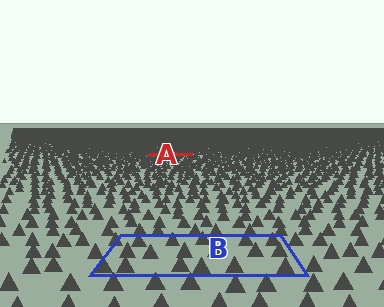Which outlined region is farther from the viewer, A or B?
Region A is farther from the viewer — the texture elements inside it appear smaller and more densely packed.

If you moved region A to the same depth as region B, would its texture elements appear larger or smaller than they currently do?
They would appear larger. At a closer depth, the same texture elements are projected at a bigger on-screen size.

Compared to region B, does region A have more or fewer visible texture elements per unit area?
Region A has more texture elements per unit area — they are packed more densely because it is farther away.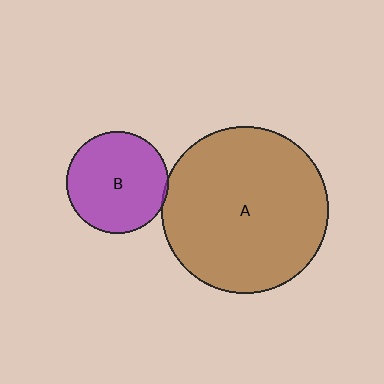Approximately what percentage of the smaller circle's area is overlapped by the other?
Approximately 5%.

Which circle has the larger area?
Circle A (brown).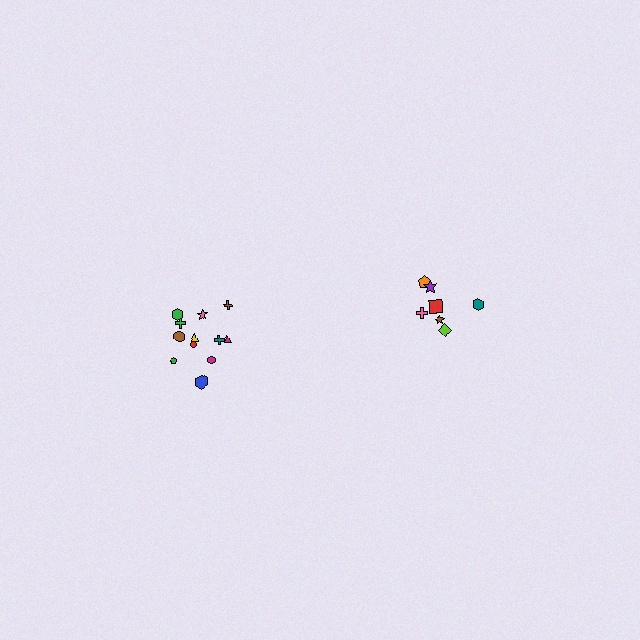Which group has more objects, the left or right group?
The left group.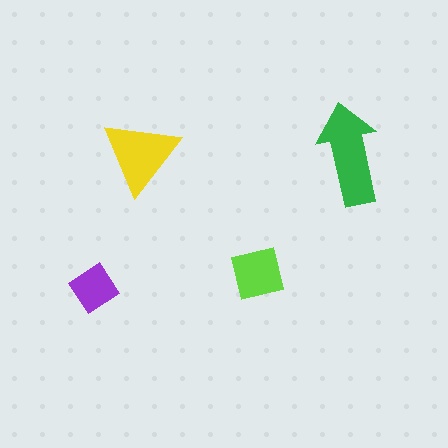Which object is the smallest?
The purple diamond.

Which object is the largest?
The green arrow.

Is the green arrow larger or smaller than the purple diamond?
Larger.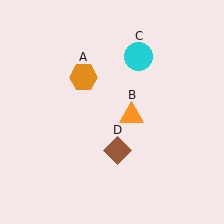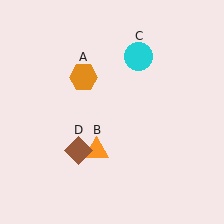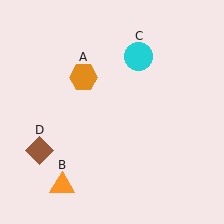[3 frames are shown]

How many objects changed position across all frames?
2 objects changed position: orange triangle (object B), brown diamond (object D).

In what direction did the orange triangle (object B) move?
The orange triangle (object B) moved down and to the left.